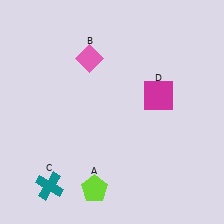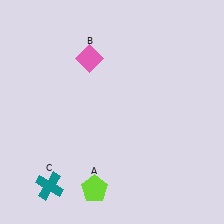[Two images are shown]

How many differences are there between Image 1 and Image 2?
There is 1 difference between the two images.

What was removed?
The magenta square (D) was removed in Image 2.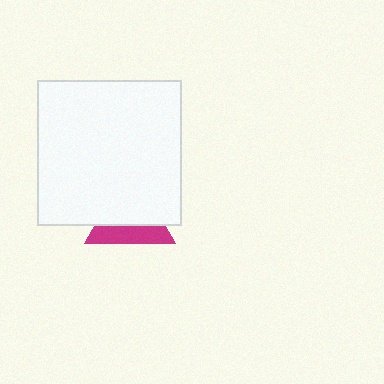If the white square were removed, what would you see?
You would see the complete magenta triangle.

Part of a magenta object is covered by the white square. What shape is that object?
It is a triangle.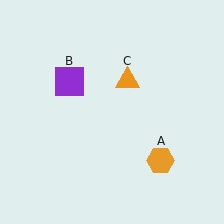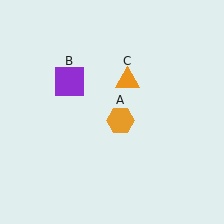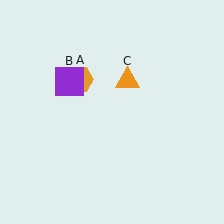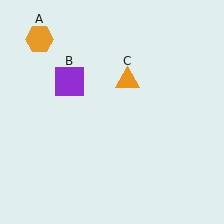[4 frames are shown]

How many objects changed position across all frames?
1 object changed position: orange hexagon (object A).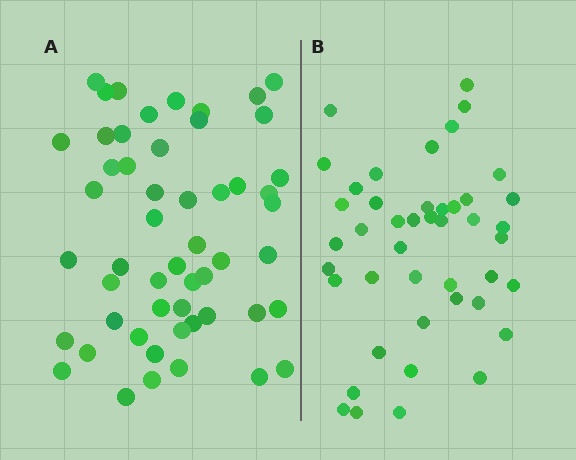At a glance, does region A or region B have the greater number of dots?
Region A (the left region) has more dots.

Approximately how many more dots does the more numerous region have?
Region A has roughly 8 or so more dots than region B.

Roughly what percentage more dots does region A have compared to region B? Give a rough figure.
About 20% more.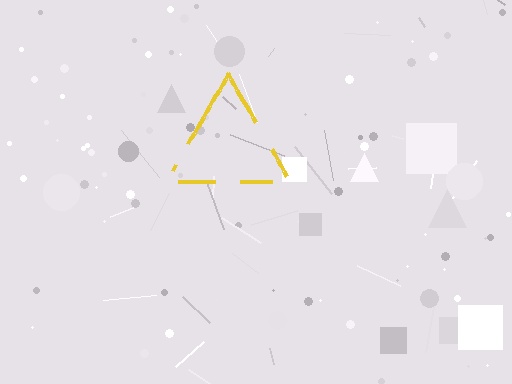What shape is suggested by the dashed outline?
The dashed outline suggests a triangle.